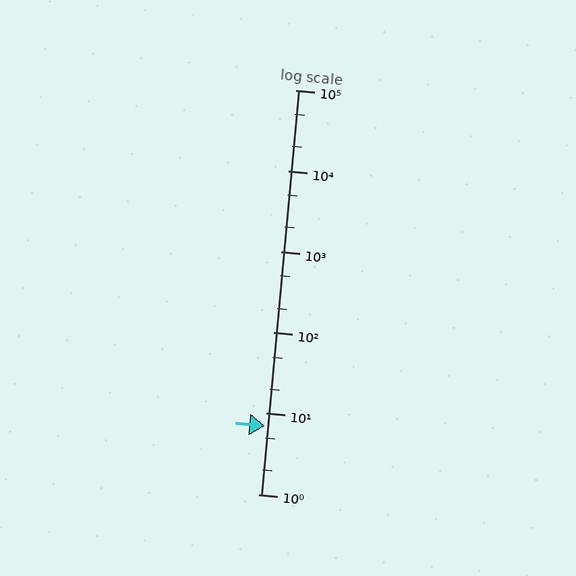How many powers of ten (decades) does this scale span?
The scale spans 5 decades, from 1 to 100000.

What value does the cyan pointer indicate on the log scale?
The pointer indicates approximately 6.9.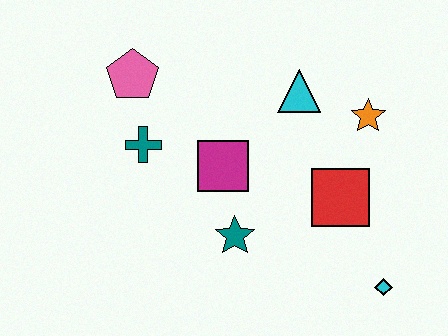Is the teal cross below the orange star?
Yes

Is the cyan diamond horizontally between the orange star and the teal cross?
No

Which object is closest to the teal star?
The magenta square is closest to the teal star.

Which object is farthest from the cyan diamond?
The pink pentagon is farthest from the cyan diamond.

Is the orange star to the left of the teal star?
No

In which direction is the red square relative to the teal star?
The red square is to the right of the teal star.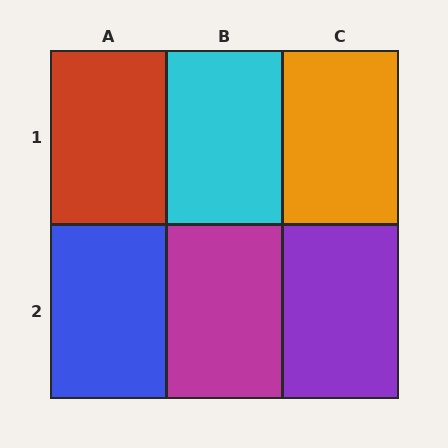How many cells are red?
1 cell is red.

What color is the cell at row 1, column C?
Orange.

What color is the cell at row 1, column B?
Cyan.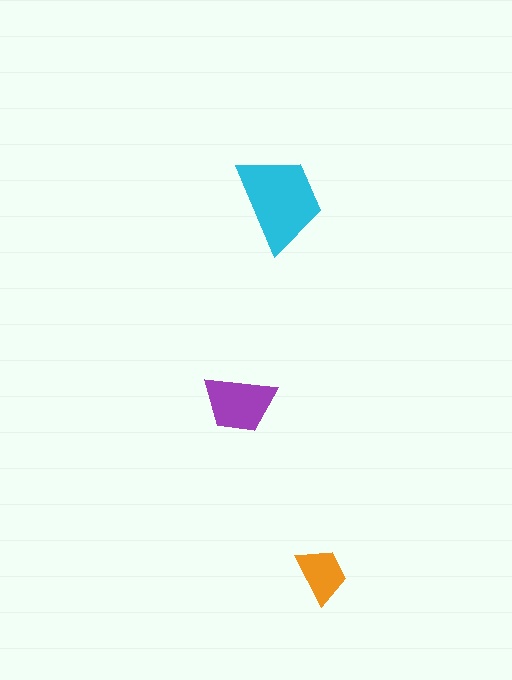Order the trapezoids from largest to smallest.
the cyan one, the purple one, the orange one.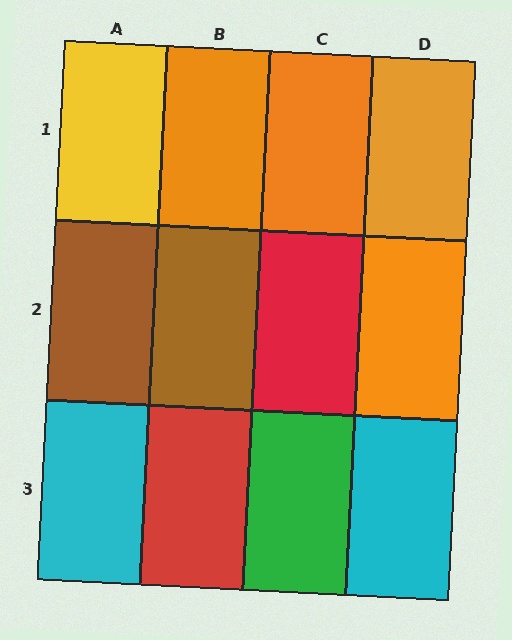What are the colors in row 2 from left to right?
Brown, brown, red, orange.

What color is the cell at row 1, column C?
Orange.